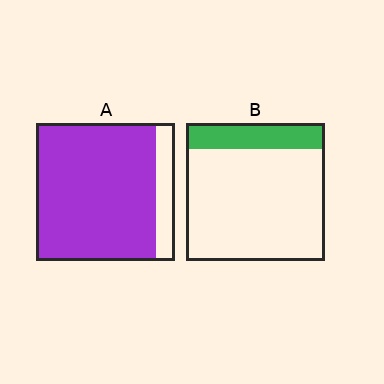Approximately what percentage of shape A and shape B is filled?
A is approximately 85% and B is approximately 20%.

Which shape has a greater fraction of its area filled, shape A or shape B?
Shape A.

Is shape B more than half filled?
No.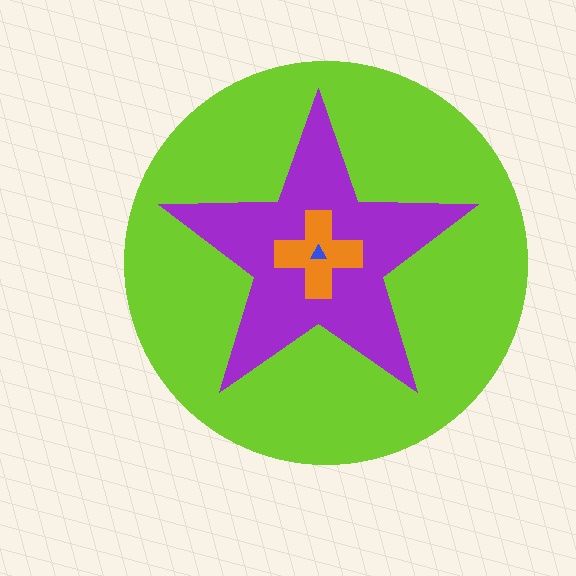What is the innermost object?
The blue triangle.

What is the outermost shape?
The lime circle.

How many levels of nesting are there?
4.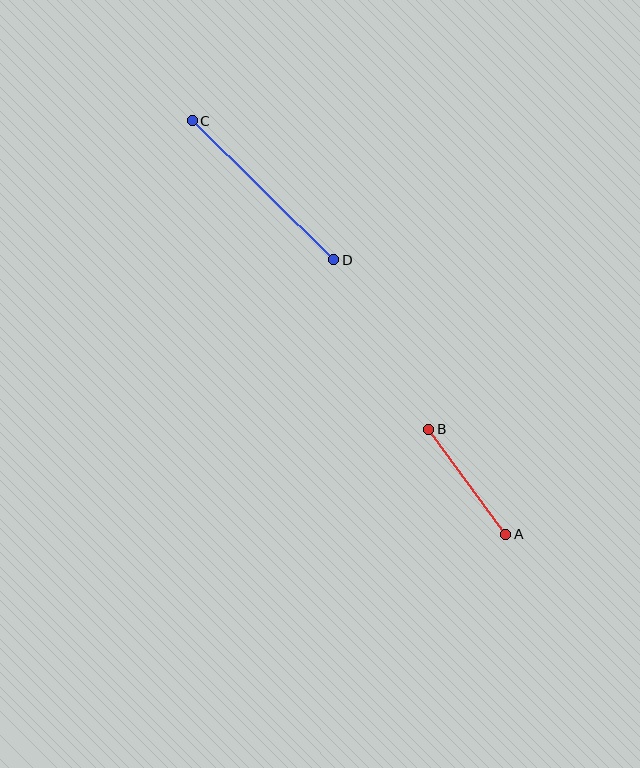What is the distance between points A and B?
The distance is approximately 130 pixels.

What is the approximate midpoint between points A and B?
The midpoint is at approximately (467, 482) pixels.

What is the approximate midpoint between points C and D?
The midpoint is at approximately (263, 190) pixels.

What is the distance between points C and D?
The distance is approximately 199 pixels.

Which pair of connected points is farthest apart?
Points C and D are farthest apart.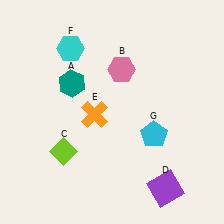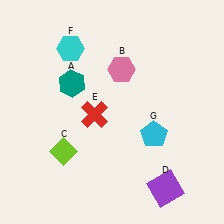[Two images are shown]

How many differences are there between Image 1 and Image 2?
There is 1 difference between the two images.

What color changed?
The cross (E) changed from orange in Image 1 to red in Image 2.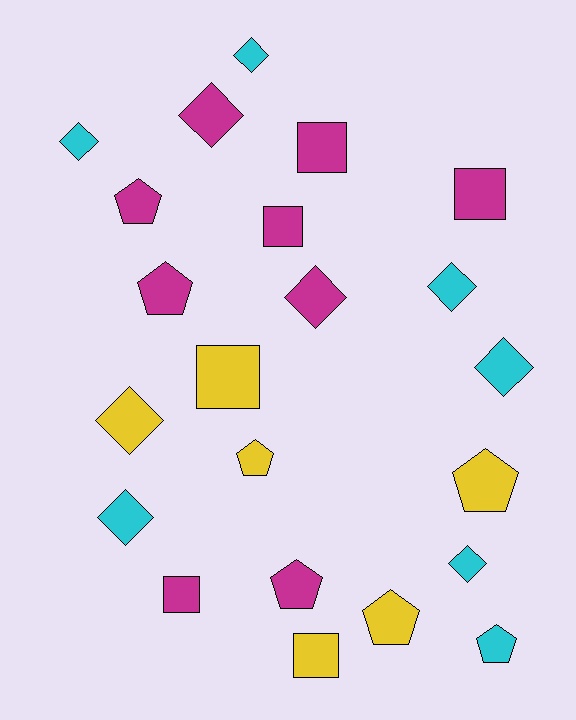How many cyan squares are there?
There are no cyan squares.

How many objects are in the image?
There are 22 objects.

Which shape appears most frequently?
Diamond, with 9 objects.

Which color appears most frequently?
Magenta, with 9 objects.